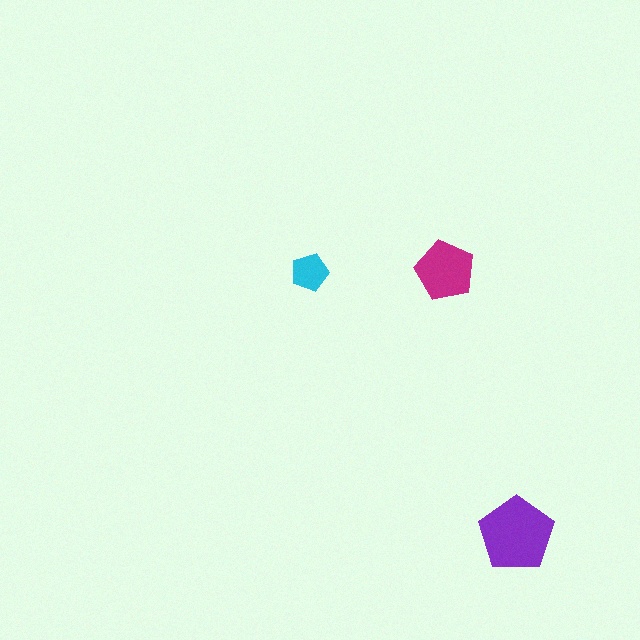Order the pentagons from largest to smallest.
the purple one, the magenta one, the cyan one.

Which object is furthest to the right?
The purple pentagon is rightmost.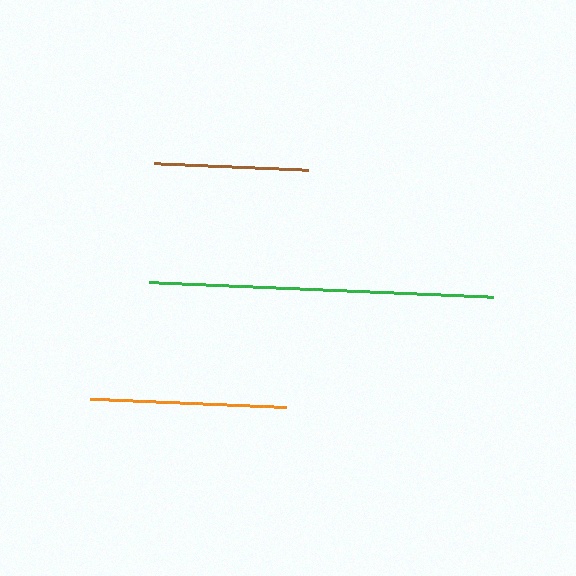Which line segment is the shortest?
The brown line is the shortest at approximately 154 pixels.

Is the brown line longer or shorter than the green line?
The green line is longer than the brown line.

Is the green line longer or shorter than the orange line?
The green line is longer than the orange line.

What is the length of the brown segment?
The brown segment is approximately 154 pixels long.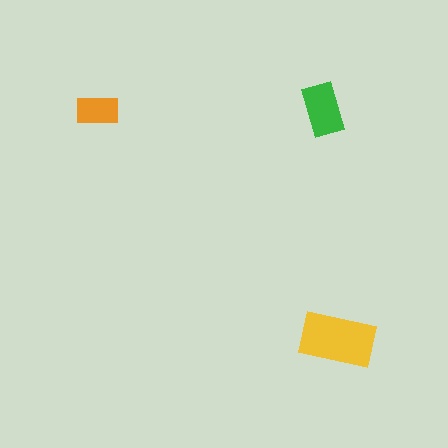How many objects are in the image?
There are 3 objects in the image.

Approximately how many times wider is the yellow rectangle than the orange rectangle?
About 1.5 times wider.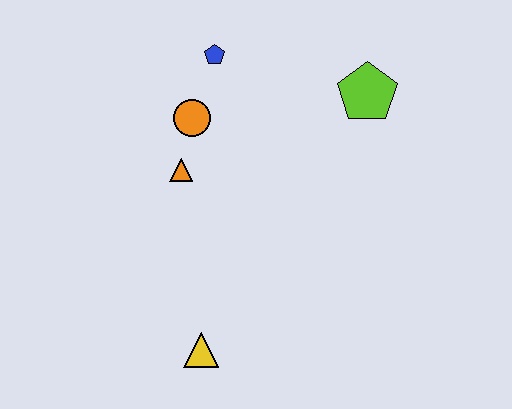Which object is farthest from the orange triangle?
The lime pentagon is farthest from the orange triangle.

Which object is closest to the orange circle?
The orange triangle is closest to the orange circle.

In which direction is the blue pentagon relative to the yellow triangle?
The blue pentagon is above the yellow triangle.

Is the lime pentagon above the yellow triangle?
Yes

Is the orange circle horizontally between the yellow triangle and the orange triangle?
Yes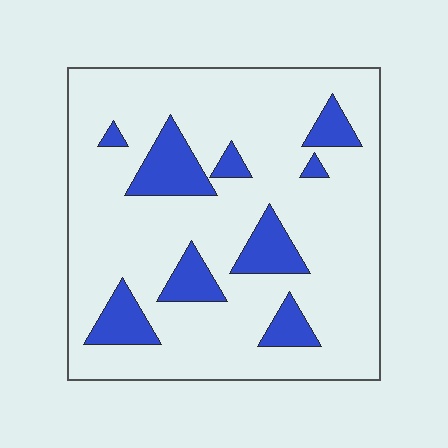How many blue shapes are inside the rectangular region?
9.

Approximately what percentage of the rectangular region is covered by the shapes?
Approximately 15%.